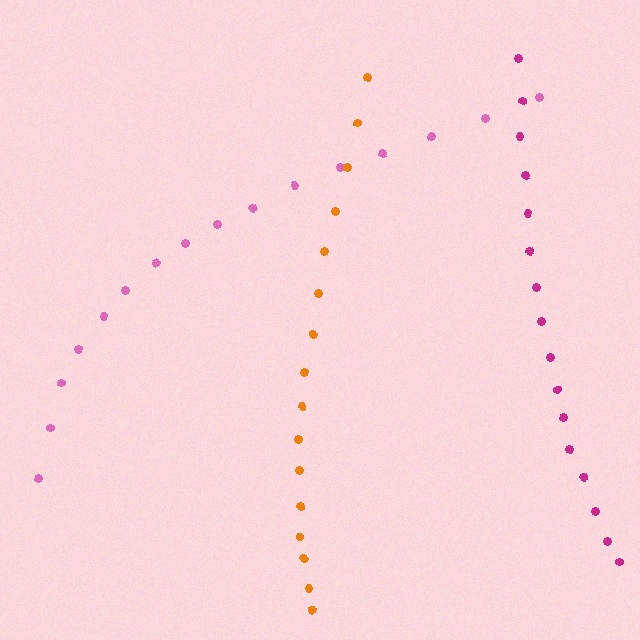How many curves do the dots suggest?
There are 3 distinct paths.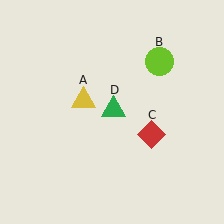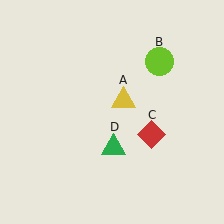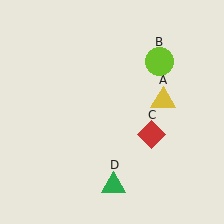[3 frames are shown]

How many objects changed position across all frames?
2 objects changed position: yellow triangle (object A), green triangle (object D).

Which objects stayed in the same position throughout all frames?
Lime circle (object B) and red diamond (object C) remained stationary.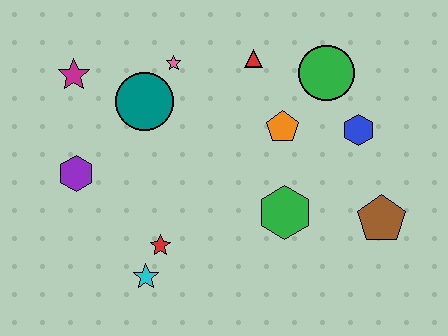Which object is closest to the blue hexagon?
The green circle is closest to the blue hexagon.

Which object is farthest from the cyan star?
The green circle is farthest from the cyan star.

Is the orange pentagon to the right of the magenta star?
Yes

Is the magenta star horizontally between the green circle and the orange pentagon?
No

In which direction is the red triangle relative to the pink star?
The red triangle is to the right of the pink star.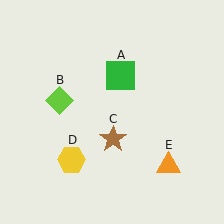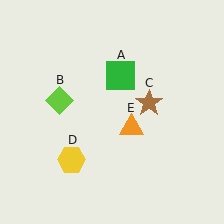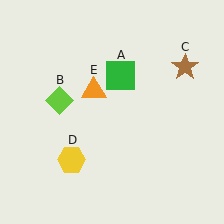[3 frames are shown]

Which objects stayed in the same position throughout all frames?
Green square (object A) and lime diamond (object B) and yellow hexagon (object D) remained stationary.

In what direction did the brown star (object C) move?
The brown star (object C) moved up and to the right.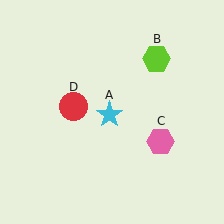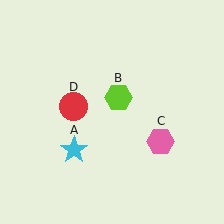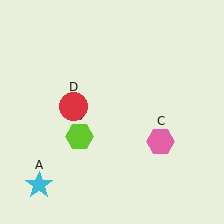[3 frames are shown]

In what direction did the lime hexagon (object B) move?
The lime hexagon (object B) moved down and to the left.